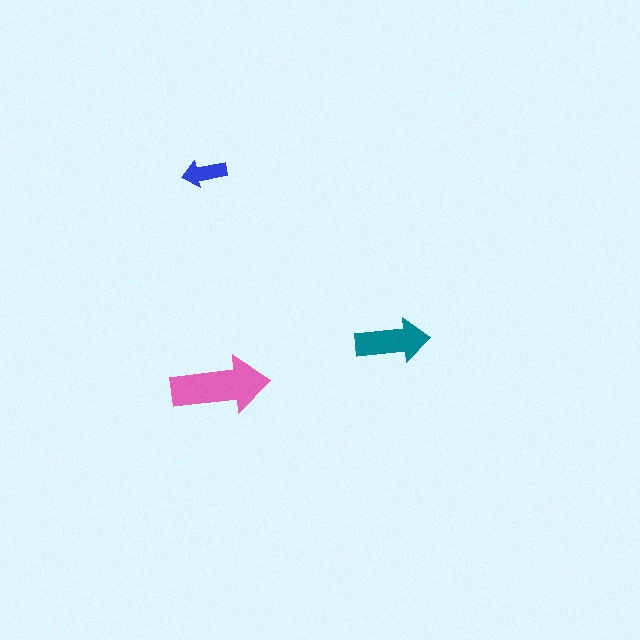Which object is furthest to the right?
The teal arrow is rightmost.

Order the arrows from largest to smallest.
the pink one, the teal one, the blue one.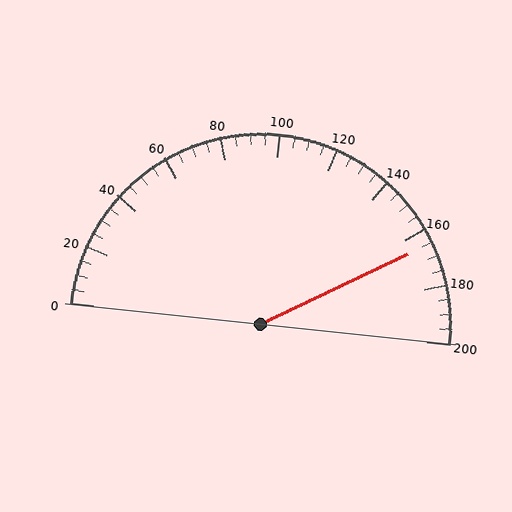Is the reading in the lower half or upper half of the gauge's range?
The reading is in the upper half of the range (0 to 200).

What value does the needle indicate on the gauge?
The needle indicates approximately 165.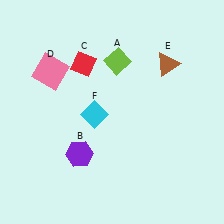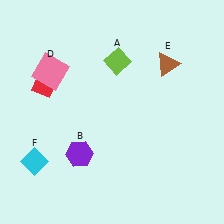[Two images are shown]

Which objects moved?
The objects that moved are: the red diamond (C), the cyan diamond (F).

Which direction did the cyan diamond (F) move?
The cyan diamond (F) moved left.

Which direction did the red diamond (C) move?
The red diamond (C) moved left.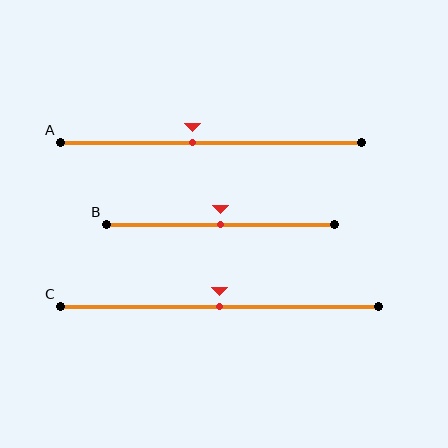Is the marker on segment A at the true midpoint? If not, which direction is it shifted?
No, the marker on segment A is shifted to the left by about 6% of the segment length.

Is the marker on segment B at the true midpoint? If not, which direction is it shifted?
Yes, the marker on segment B is at the true midpoint.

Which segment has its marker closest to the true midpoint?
Segment B has its marker closest to the true midpoint.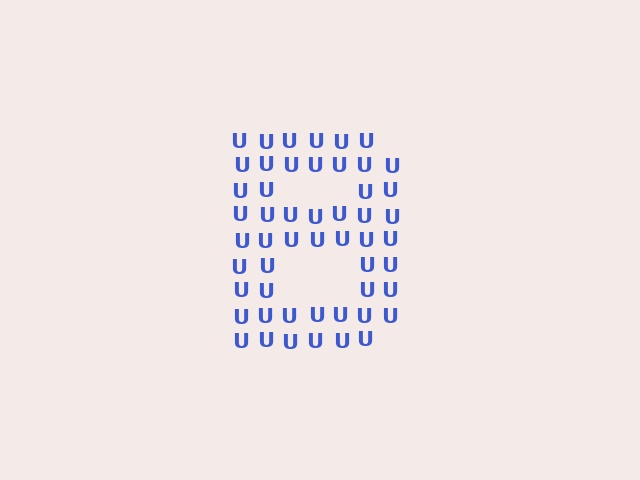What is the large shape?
The large shape is the letter B.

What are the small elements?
The small elements are letter U's.